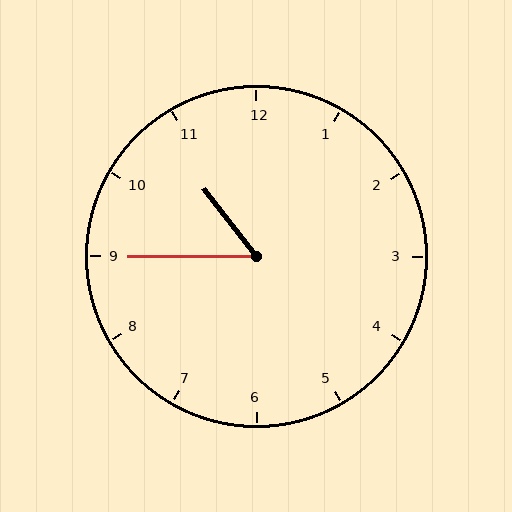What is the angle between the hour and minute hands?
Approximately 52 degrees.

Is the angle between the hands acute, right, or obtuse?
It is acute.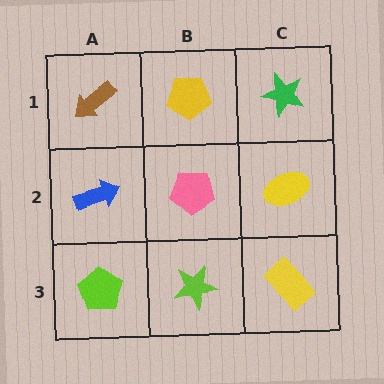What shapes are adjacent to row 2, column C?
A green star (row 1, column C), a yellow rectangle (row 3, column C), a pink pentagon (row 2, column B).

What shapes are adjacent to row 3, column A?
A blue arrow (row 2, column A), a lime star (row 3, column B).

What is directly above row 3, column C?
A yellow ellipse.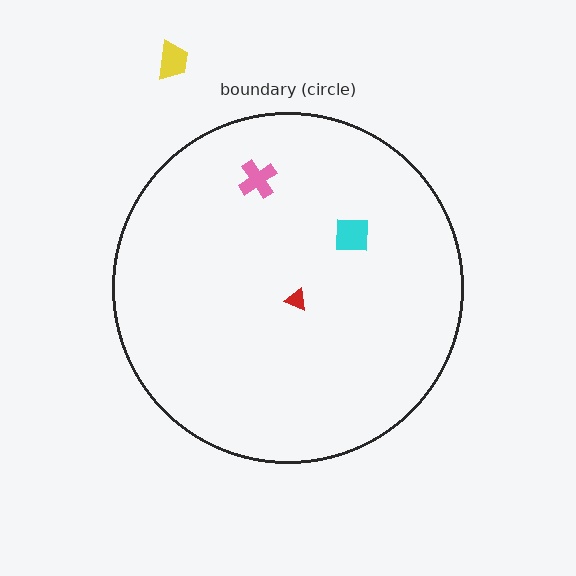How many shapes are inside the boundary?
3 inside, 1 outside.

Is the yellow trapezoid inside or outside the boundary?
Outside.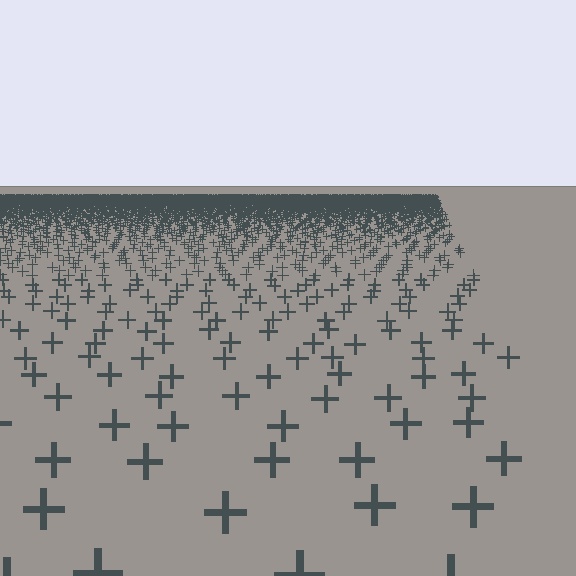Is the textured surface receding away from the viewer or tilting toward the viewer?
The surface is receding away from the viewer. Texture elements get smaller and denser toward the top.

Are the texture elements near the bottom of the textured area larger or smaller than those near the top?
Larger. Near the bottom, elements are closer to the viewer and appear at a bigger on-screen size.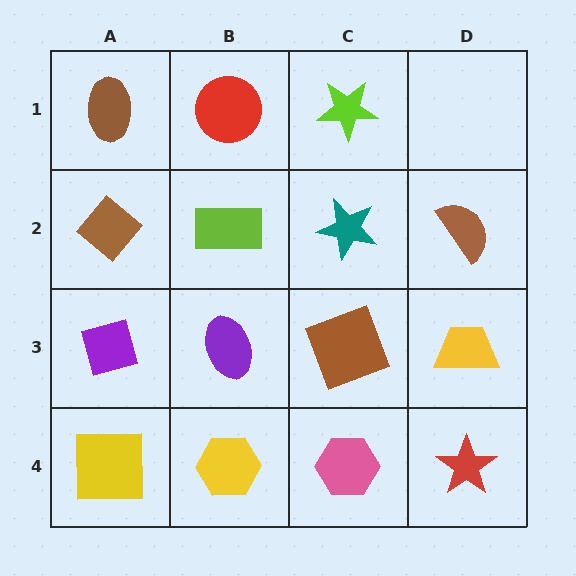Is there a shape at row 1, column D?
No, that cell is empty.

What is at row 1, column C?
A lime star.